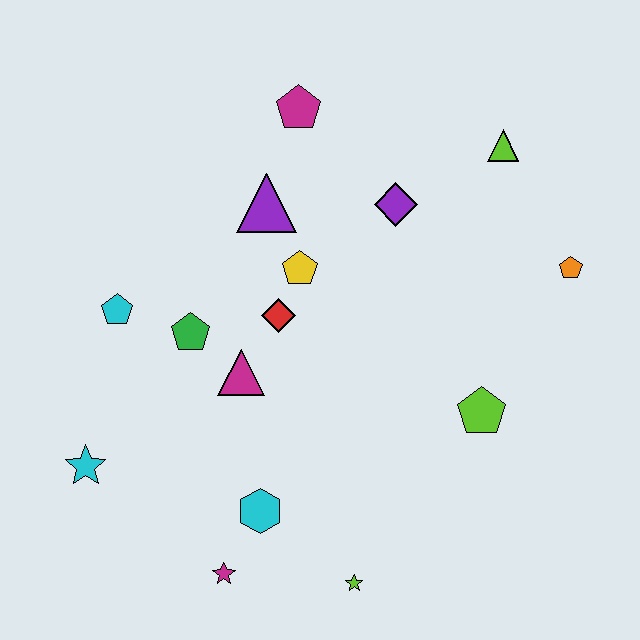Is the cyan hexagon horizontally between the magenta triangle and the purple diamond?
Yes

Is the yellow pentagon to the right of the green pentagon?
Yes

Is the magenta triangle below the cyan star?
No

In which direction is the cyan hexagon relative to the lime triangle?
The cyan hexagon is below the lime triangle.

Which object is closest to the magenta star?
The cyan hexagon is closest to the magenta star.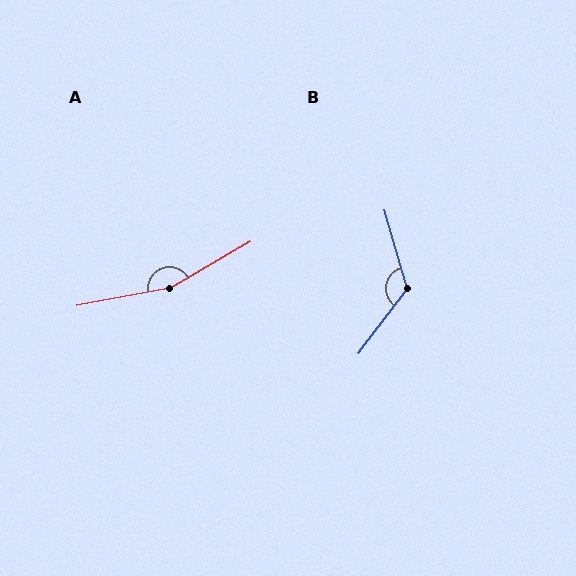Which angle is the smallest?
B, at approximately 127 degrees.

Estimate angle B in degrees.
Approximately 127 degrees.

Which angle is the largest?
A, at approximately 160 degrees.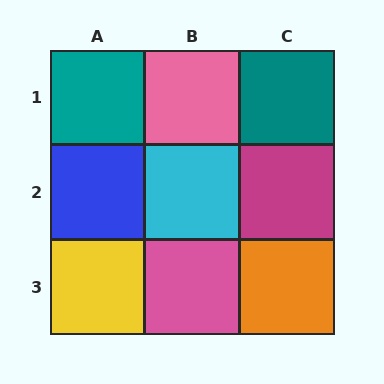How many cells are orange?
1 cell is orange.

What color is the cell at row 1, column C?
Teal.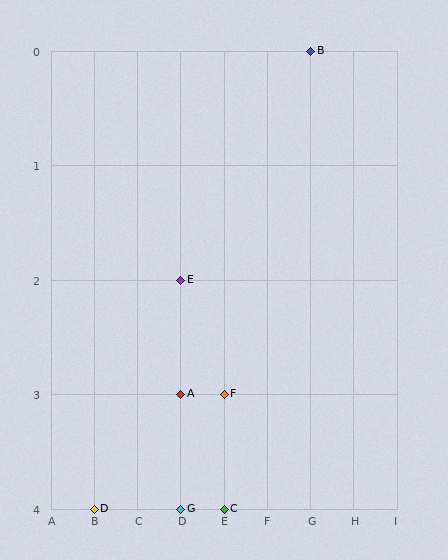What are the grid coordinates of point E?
Point E is at grid coordinates (D, 2).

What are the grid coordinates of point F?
Point F is at grid coordinates (E, 3).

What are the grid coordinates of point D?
Point D is at grid coordinates (B, 4).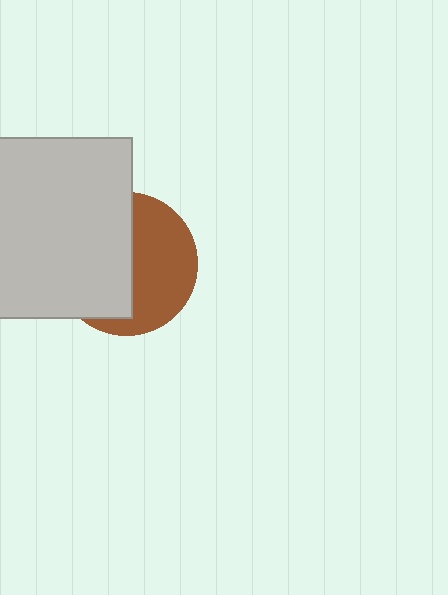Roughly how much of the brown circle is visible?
About half of it is visible (roughly 48%).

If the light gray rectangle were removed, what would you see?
You would see the complete brown circle.